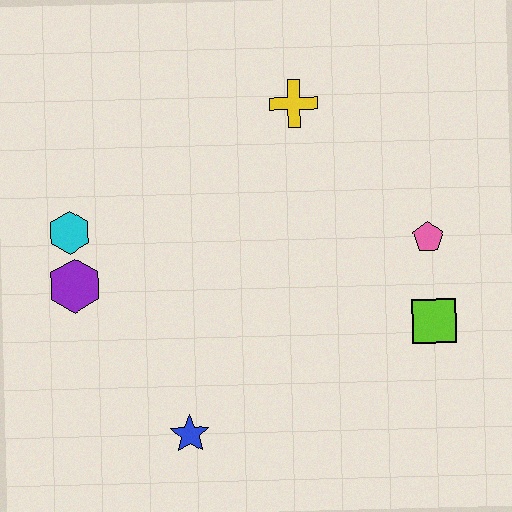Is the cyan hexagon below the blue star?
No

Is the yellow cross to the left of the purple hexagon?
No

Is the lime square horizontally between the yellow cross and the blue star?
No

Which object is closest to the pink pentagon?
The lime square is closest to the pink pentagon.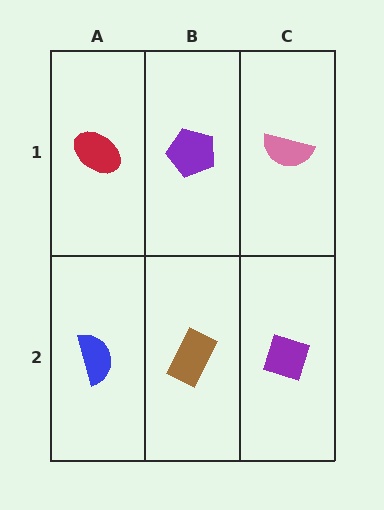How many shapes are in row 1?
3 shapes.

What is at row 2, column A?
A blue semicircle.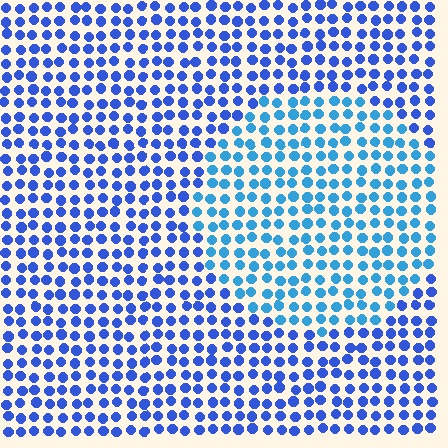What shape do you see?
I see a circle.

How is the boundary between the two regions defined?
The boundary is defined purely by a slight shift in hue (about 27 degrees). Spacing, size, and orientation are identical on both sides.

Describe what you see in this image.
The image is filled with small blue elements in a uniform arrangement. A circle-shaped region is visible where the elements are tinted to a slightly different hue, forming a subtle color boundary.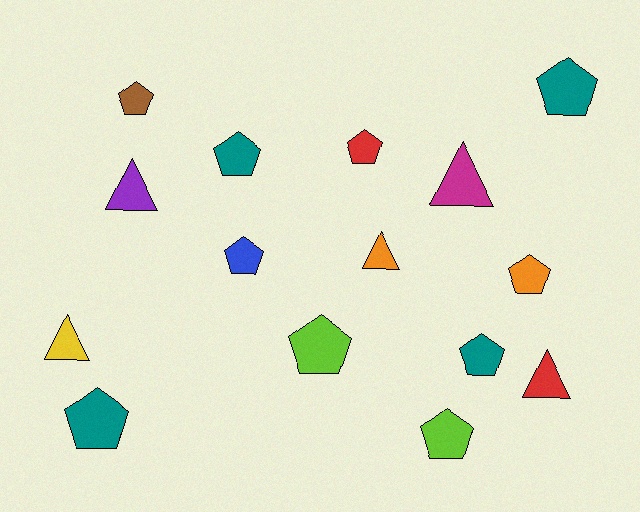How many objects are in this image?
There are 15 objects.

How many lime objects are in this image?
There are 2 lime objects.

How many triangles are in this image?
There are 5 triangles.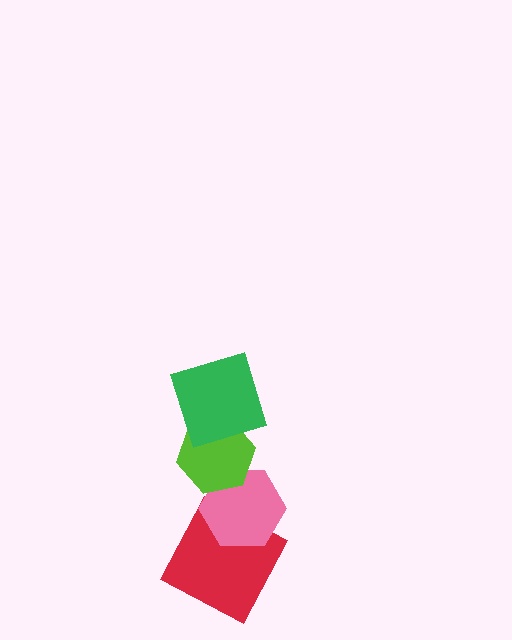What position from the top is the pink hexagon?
The pink hexagon is 3rd from the top.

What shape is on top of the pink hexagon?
The lime hexagon is on top of the pink hexagon.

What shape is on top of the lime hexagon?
The green square is on top of the lime hexagon.